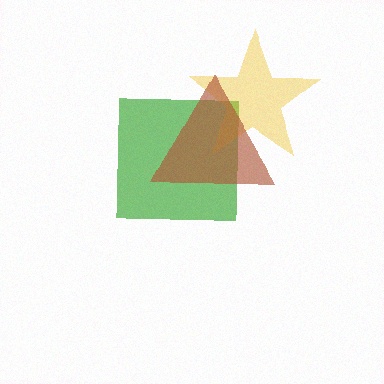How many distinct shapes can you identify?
There are 3 distinct shapes: a green square, a yellow star, a brown triangle.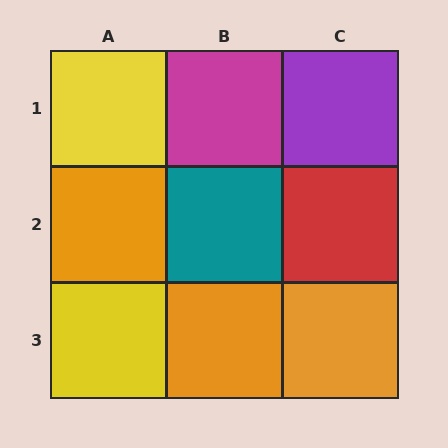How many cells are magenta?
1 cell is magenta.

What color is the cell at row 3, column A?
Yellow.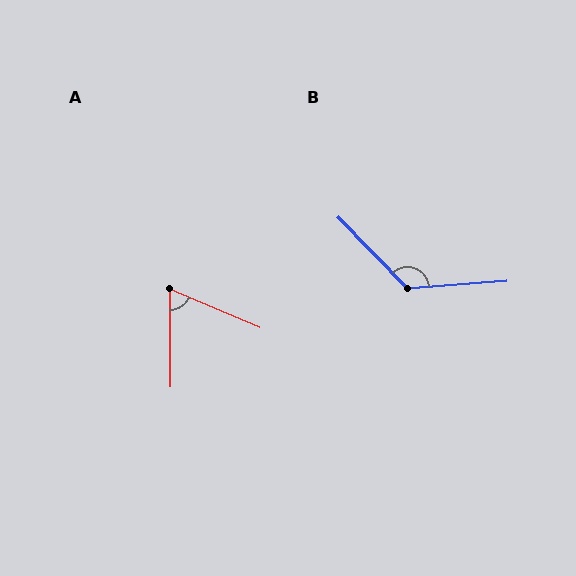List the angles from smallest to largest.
A (66°), B (130°).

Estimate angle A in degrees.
Approximately 66 degrees.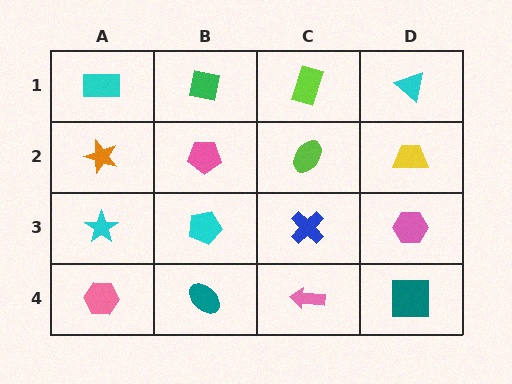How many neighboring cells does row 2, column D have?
3.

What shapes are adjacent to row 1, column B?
A pink pentagon (row 2, column B), a cyan rectangle (row 1, column A), a lime rectangle (row 1, column C).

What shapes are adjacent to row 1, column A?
An orange star (row 2, column A), a green square (row 1, column B).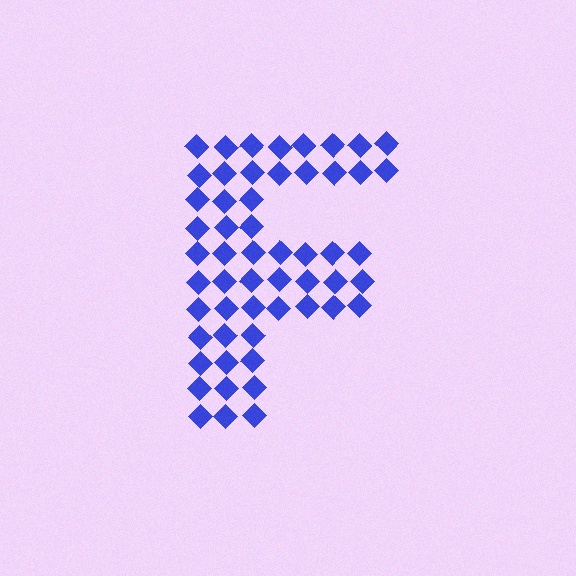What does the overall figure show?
The overall figure shows the letter F.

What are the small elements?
The small elements are diamonds.